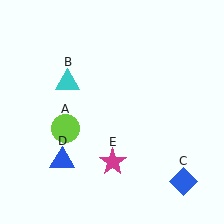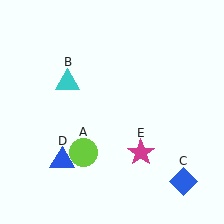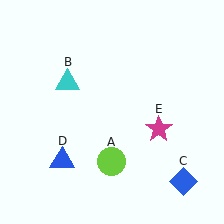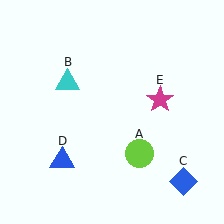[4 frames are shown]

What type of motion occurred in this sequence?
The lime circle (object A), magenta star (object E) rotated counterclockwise around the center of the scene.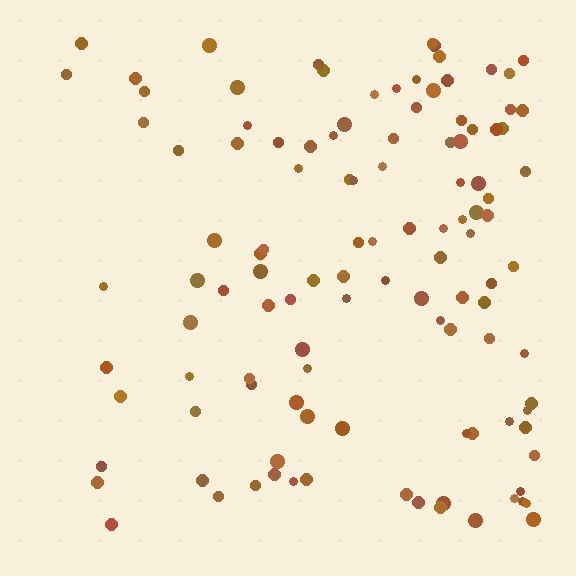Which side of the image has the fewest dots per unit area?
The left.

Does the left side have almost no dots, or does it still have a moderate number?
Still a moderate number, just noticeably fewer than the right.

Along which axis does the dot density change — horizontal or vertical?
Horizontal.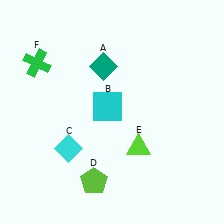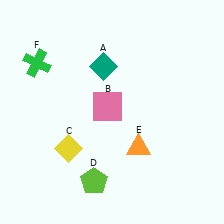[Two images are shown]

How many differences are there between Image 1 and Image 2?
There are 3 differences between the two images.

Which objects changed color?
B changed from cyan to pink. C changed from cyan to yellow. E changed from lime to orange.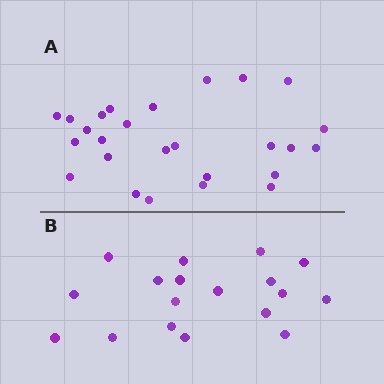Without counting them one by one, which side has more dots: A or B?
Region A (the top region) has more dots.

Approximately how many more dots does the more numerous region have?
Region A has roughly 8 or so more dots than region B.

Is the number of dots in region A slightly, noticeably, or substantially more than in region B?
Region A has noticeably more, but not dramatically so. The ratio is roughly 1.4 to 1.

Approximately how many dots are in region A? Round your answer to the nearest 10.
About 30 dots. (The exact count is 26, which rounds to 30.)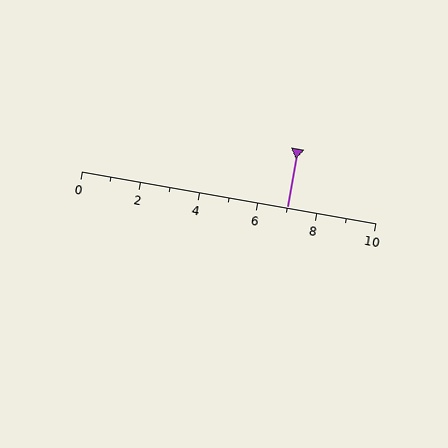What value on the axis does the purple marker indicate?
The marker indicates approximately 7.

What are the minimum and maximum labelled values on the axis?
The axis runs from 0 to 10.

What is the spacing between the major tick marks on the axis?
The major ticks are spaced 2 apart.